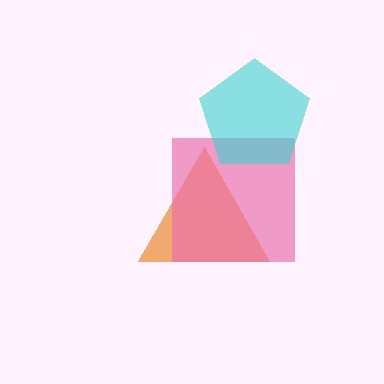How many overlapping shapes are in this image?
There are 3 overlapping shapes in the image.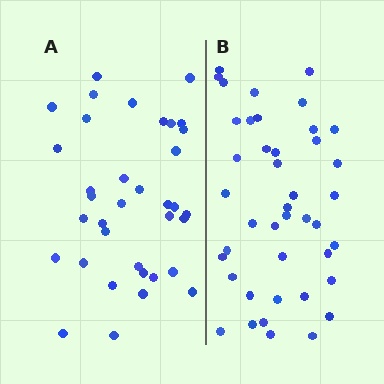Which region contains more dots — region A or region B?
Region B (the right region) has more dots.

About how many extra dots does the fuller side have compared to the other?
Region B has about 6 more dots than region A.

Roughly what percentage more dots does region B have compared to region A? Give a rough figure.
About 15% more.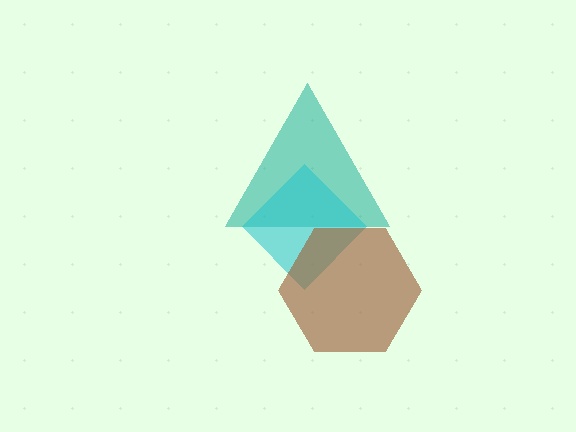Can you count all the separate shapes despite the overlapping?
Yes, there are 3 separate shapes.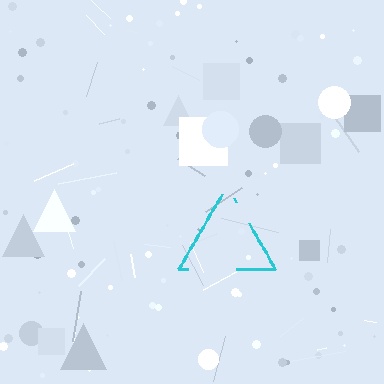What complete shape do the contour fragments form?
The contour fragments form a triangle.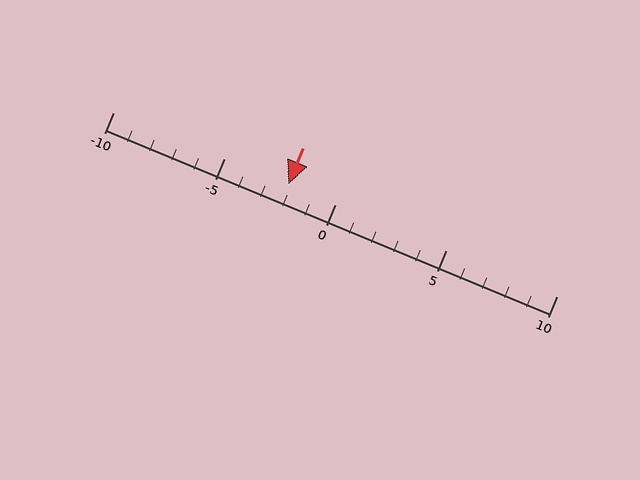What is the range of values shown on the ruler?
The ruler shows values from -10 to 10.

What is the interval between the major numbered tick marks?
The major tick marks are spaced 5 units apart.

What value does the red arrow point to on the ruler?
The red arrow points to approximately -2.